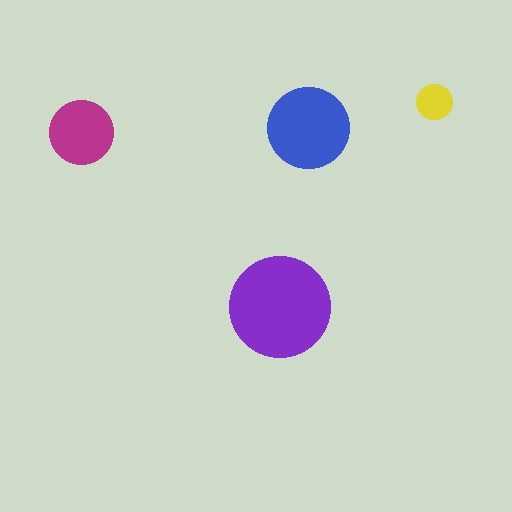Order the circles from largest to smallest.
the purple one, the blue one, the magenta one, the yellow one.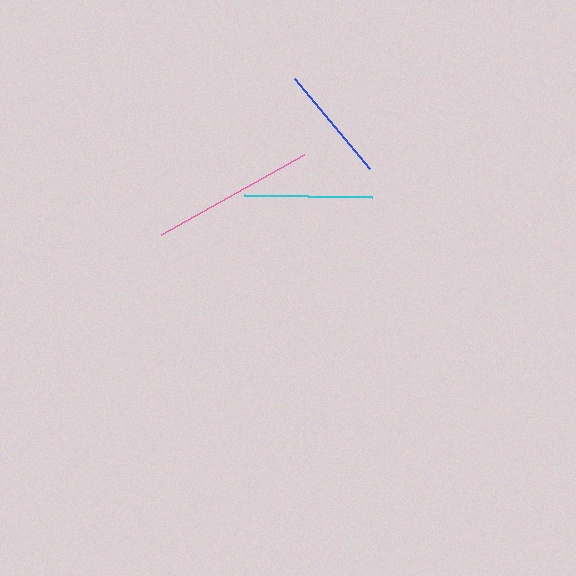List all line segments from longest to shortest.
From longest to shortest: pink, cyan, blue.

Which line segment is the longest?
The pink line is the longest at approximately 164 pixels.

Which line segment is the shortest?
The blue line is the shortest at approximately 117 pixels.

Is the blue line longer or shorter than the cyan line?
The cyan line is longer than the blue line.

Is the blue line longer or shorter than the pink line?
The pink line is longer than the blue line.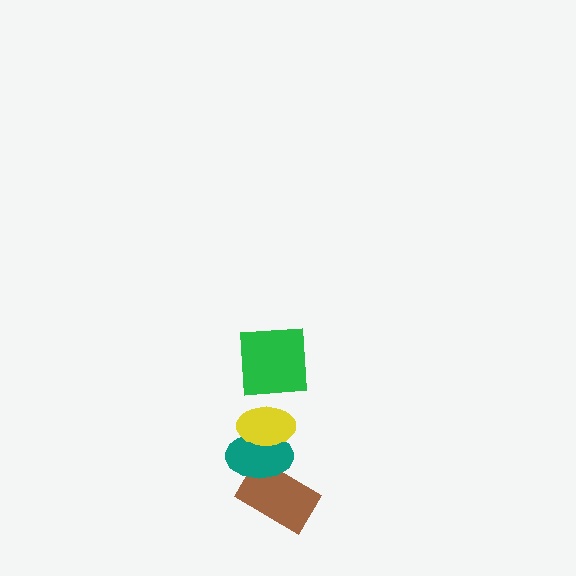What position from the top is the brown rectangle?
The brown rectangle is 4th from the top.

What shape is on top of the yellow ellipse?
The green square is on top of the yellow ellipse.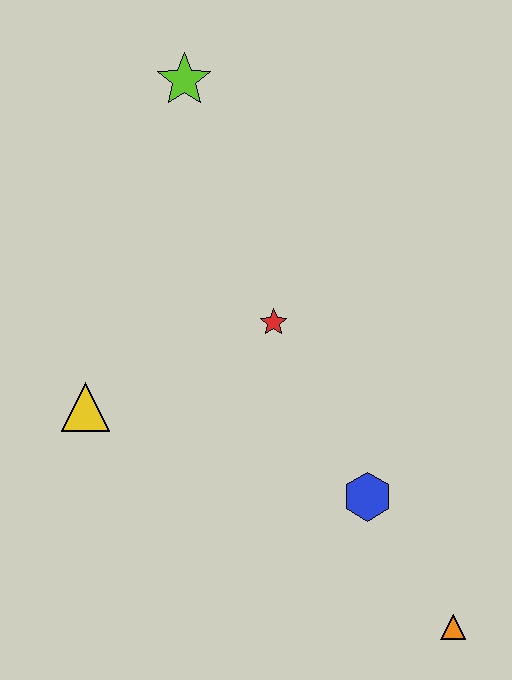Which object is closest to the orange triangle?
The blue hexagon is closest to the orange triangle.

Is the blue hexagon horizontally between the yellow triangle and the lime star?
No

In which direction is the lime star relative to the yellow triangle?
The lime star is above the yellow triangle.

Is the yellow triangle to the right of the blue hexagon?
No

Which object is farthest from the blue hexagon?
The lime star is farthest from the blue hexagon.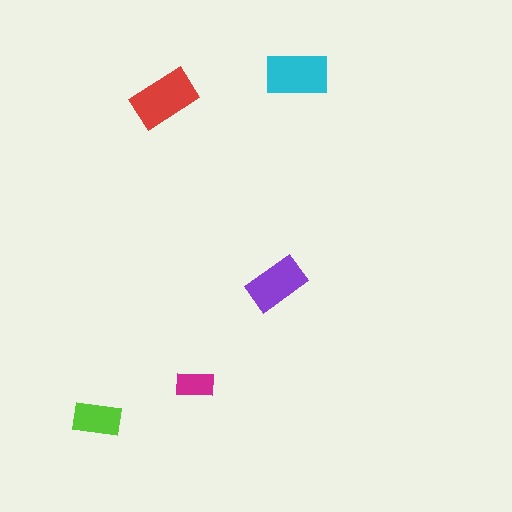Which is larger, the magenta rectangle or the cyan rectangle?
The cyan one.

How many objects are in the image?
There are 5 objects in the image.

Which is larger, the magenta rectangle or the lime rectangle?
The lime one.